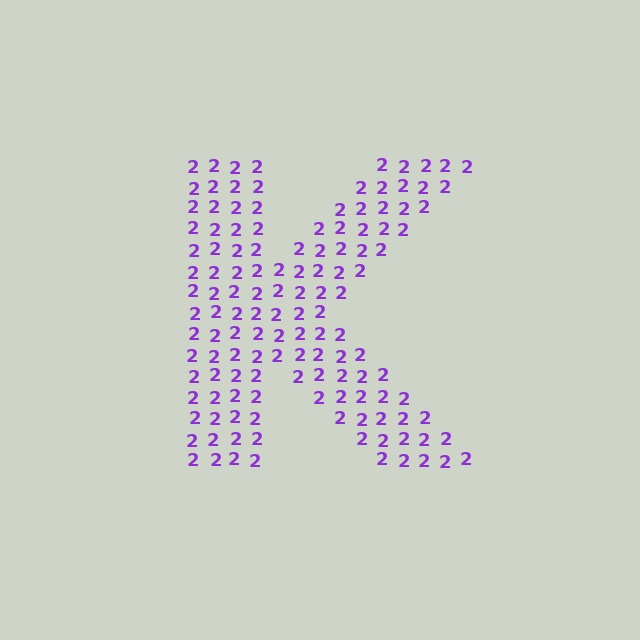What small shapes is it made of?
It is made of small digit 2's.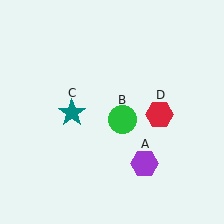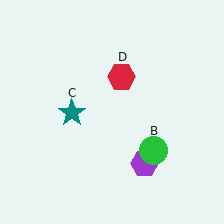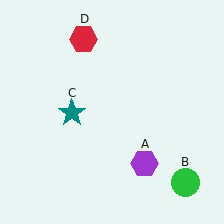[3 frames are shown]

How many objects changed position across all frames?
2 objects changed position: green circle (object B), red hexagon (object D).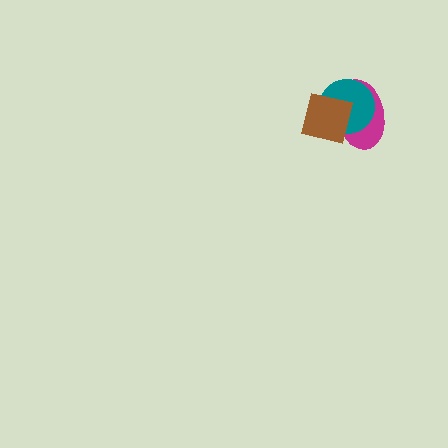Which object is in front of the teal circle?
The brown square is in front of the teal circle.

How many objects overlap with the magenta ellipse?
2 objects overlap with the magenta ellipse.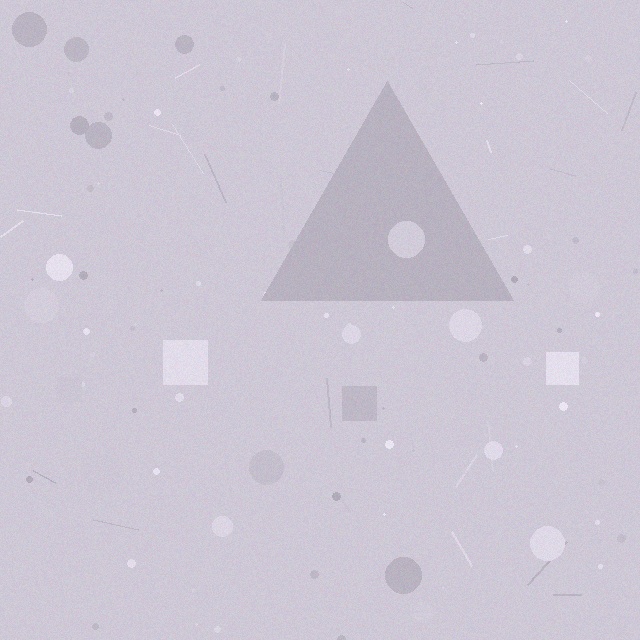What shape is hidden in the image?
A triangle is hidden in the image.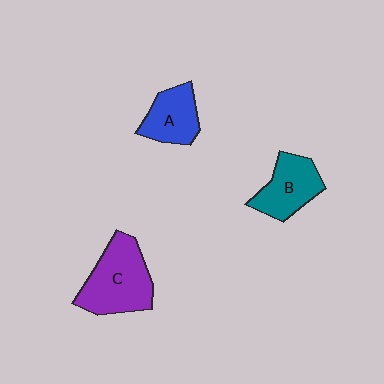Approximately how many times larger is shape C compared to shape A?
Approximately 1.6 times.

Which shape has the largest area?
Shape C (purple).